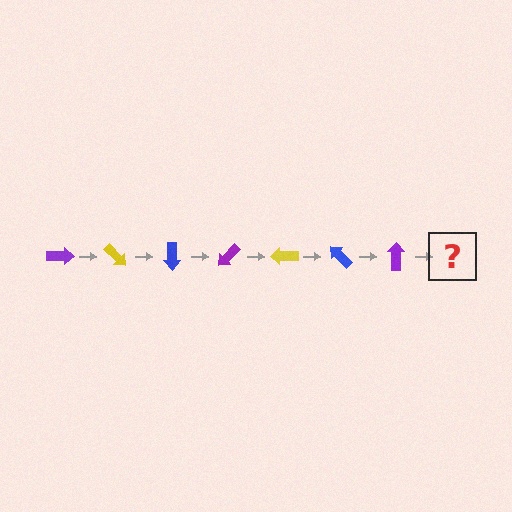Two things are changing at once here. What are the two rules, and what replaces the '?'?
The two rules are that it rotates 45 degrees each step and the color cycles through purple, yellow, and blue. The '?' should be a yellow arrow, rotated 315 degrees from the start.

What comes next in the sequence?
The next element should be a yellow arrow, rotated 315 degrees from the start.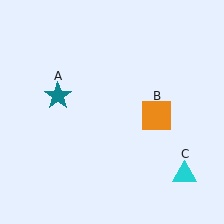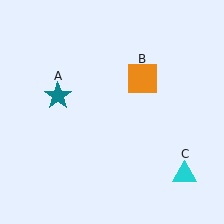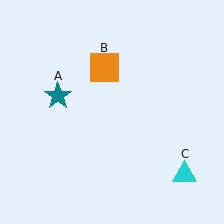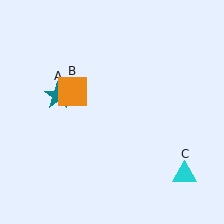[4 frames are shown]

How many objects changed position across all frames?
1 object changed position: orange square (object B).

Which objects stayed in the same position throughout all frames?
Teal star (object A) and cyan triangle (object C) remained stationary.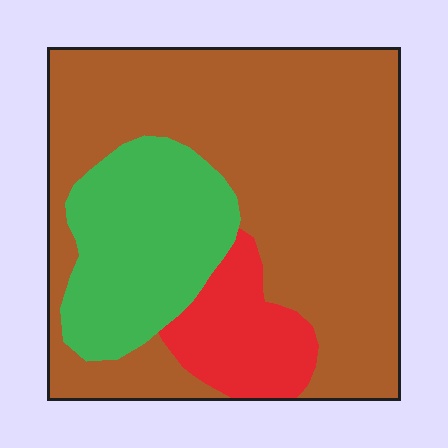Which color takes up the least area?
Red, at roughly 10%.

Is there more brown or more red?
Brown.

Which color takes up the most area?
Brown, at roughly 65%.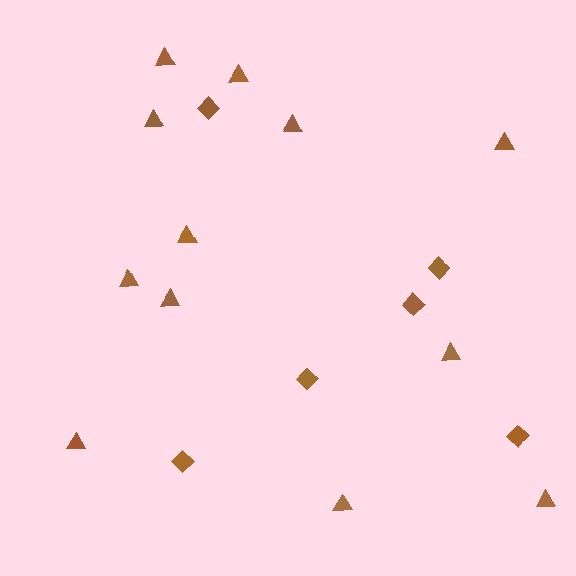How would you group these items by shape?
There are 2 groups: one group of diamonds (6) and one group of triangles (12).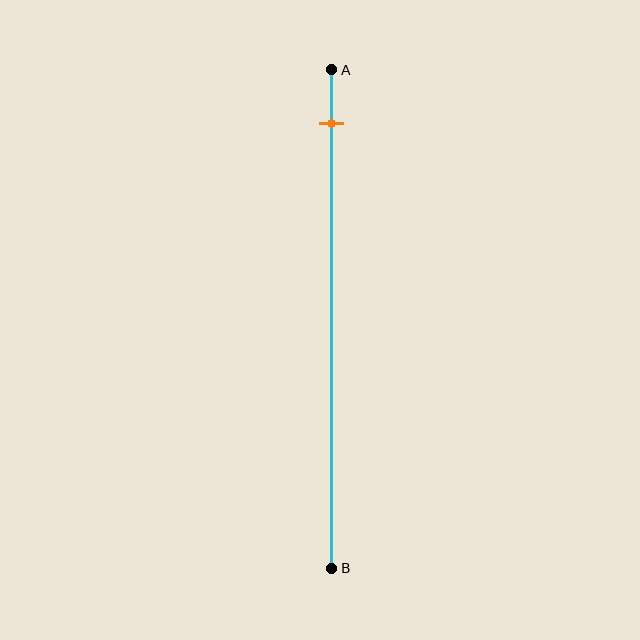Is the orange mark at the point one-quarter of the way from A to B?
No, the mark is at about 10% from A, not at the 25% one-quarter point.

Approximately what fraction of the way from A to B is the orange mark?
The orange mark is approximately 10% of the way from A to B.